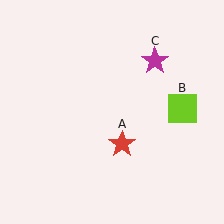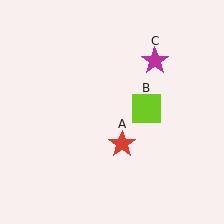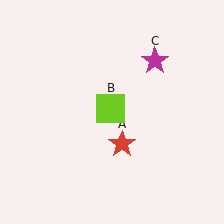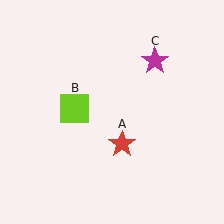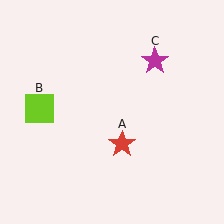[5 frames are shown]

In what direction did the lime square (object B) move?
The lime square (object B) moved left.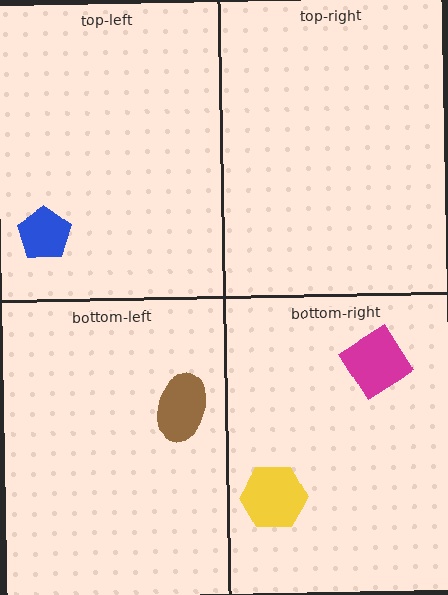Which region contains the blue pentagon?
The top-left region.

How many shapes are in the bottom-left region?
1.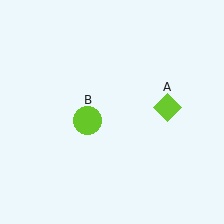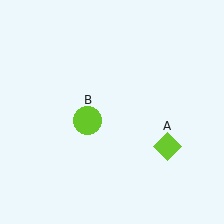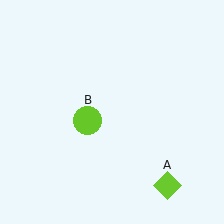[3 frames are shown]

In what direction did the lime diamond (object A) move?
The lime diamond (object A) moved down.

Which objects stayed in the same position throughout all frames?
Lime circle (object B) remained stationary.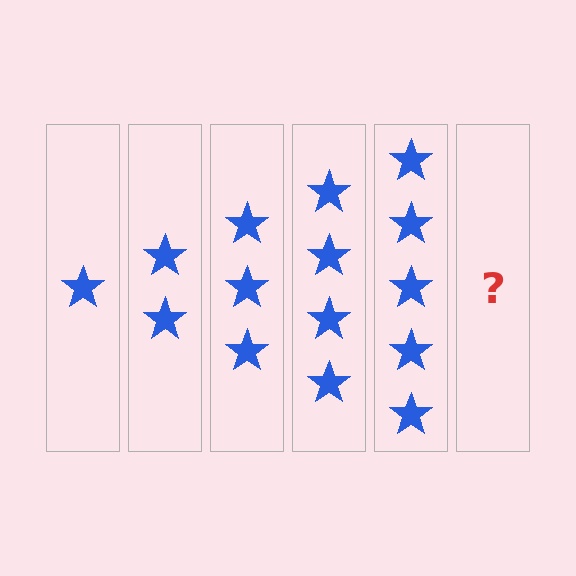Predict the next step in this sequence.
The next step is 6 stars.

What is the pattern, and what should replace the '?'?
The pattern is that each step adds one more star. The '?' should be 6 stars.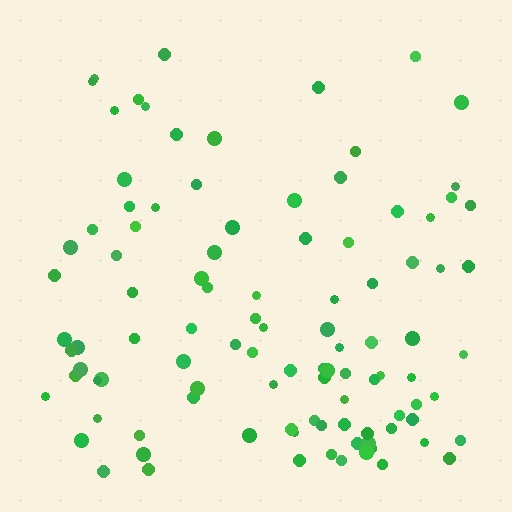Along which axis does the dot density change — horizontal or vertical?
Vertical.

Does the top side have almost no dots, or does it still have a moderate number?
Still a moderate number, just noticeably fewer than the bottom.